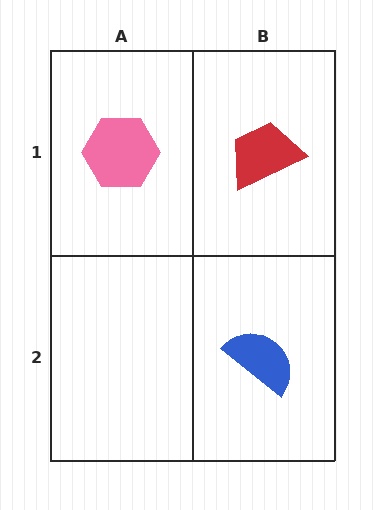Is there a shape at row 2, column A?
No, that cell is empty.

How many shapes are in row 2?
1 shape.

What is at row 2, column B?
A blue semicircle.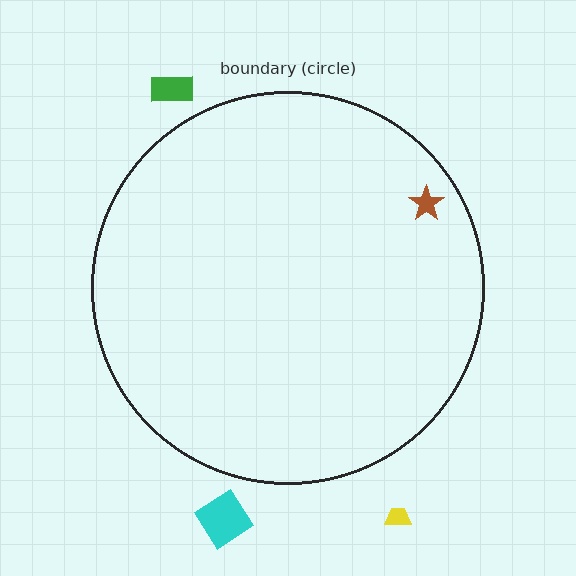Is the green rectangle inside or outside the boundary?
Outside.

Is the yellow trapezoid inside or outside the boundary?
Outside.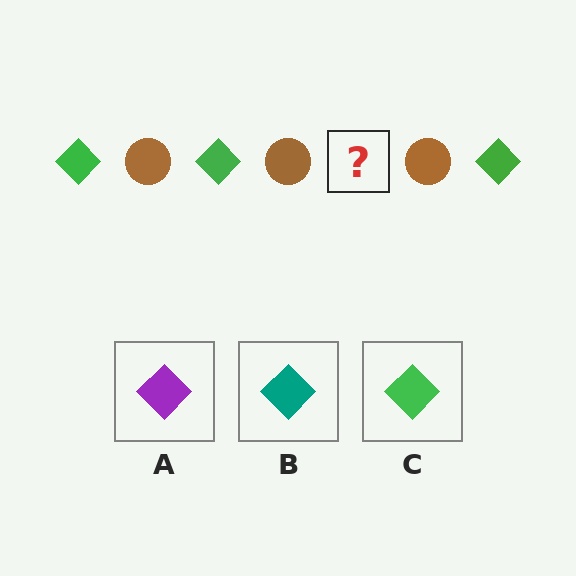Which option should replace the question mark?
Option C.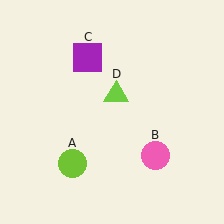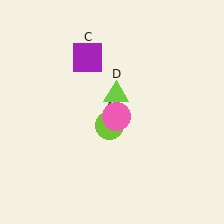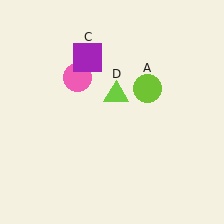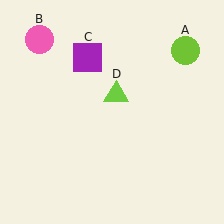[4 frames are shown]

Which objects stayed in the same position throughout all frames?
Purple square (object C) and lime triangle (object D) remained stationary.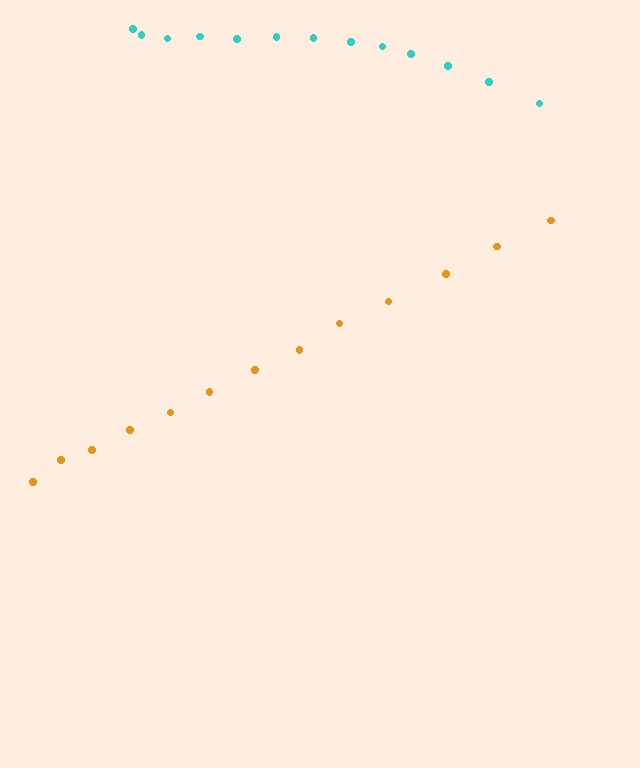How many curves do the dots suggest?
There are 2 distinct paths.